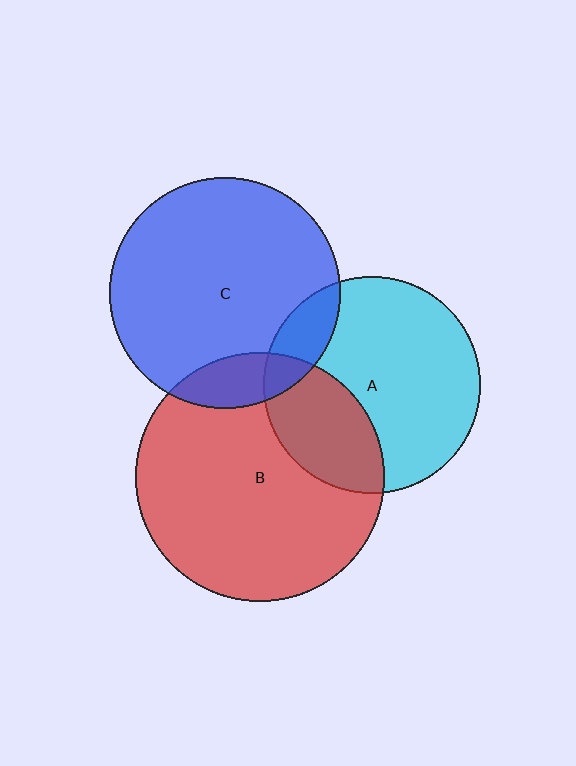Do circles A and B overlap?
Yes.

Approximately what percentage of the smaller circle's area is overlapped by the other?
Approximately 30%.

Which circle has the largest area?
Circle B (red).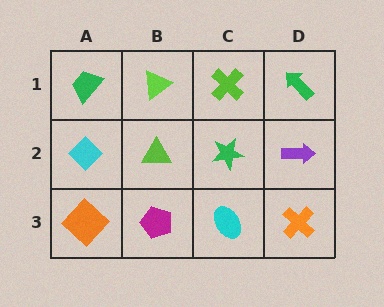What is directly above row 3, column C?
A green star.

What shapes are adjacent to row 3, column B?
A lime triangle (row 2, column B), an orange diamond (row 3, column A), a cyan ellipse (row 3, column C).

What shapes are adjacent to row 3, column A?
A cyan diamond (row 2, column A), a magenta pentagon (row 3, column B).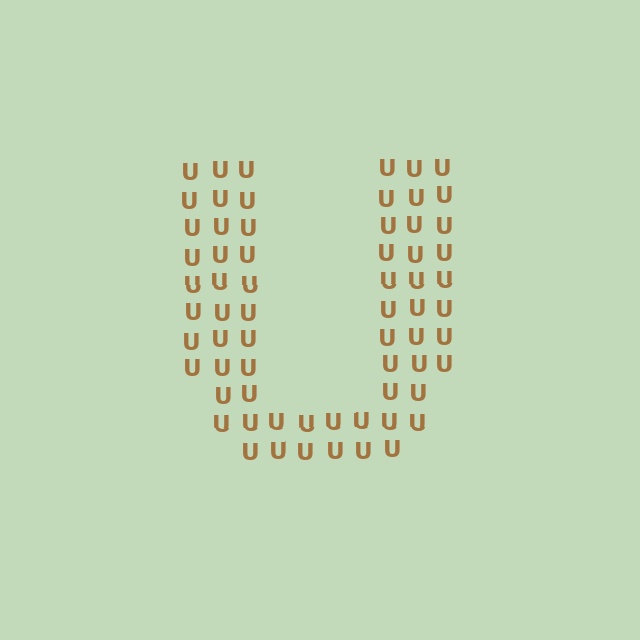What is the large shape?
The large shape is the letter U.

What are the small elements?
The small elements are letter U's.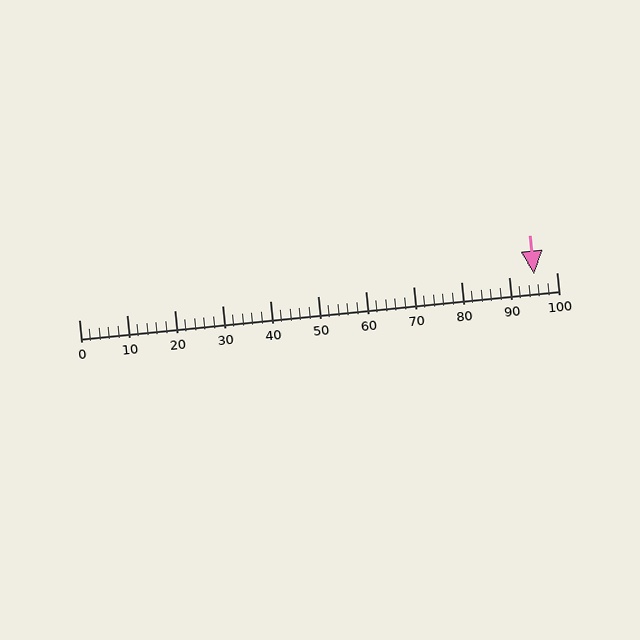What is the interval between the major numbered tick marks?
The major tick marks are spaced 10 units apart.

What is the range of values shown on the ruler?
The ruler shows values from 0 to 100.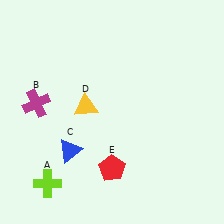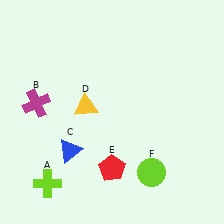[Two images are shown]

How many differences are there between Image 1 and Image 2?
There is 1 difference between the two images.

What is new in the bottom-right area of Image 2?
A lime circle (F) was added in the bottom-right area of Image 2.